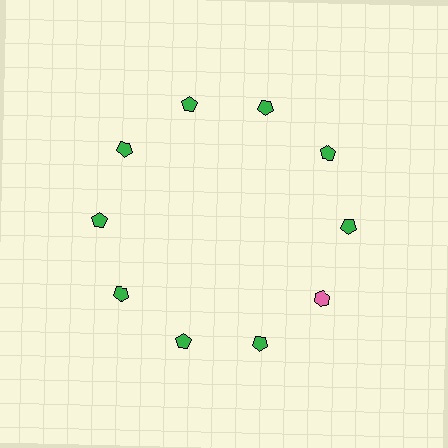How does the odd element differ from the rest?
It differs in both color (pink instead of green) and shape (hexagon instead of pentagon).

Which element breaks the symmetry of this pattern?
The pink hexagon at roughly the 4 o'clock position breaks the symmetry. All other shapes are green pentagons.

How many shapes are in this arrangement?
There are 10 shapes arranged in a ring pattern.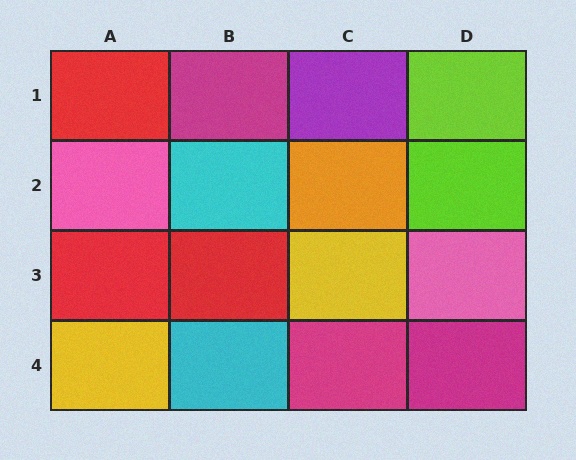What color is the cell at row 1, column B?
Magenta.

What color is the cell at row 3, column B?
Red.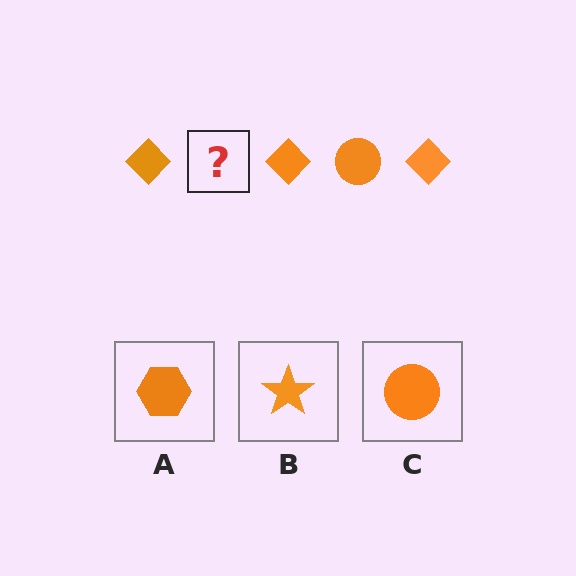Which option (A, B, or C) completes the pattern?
C.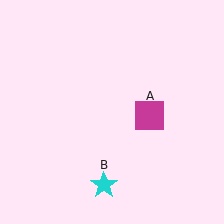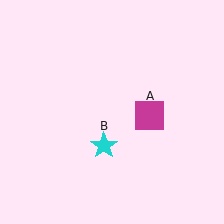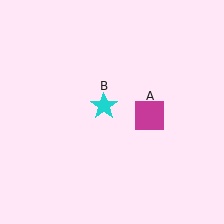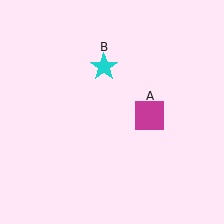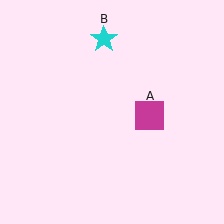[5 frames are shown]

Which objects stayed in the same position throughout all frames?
Magenta square (object A) remained stationary.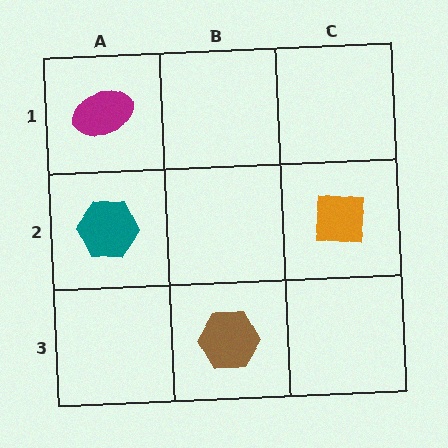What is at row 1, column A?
A magenta ellipse.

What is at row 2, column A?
A teal hexagon.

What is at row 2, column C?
An orange square.